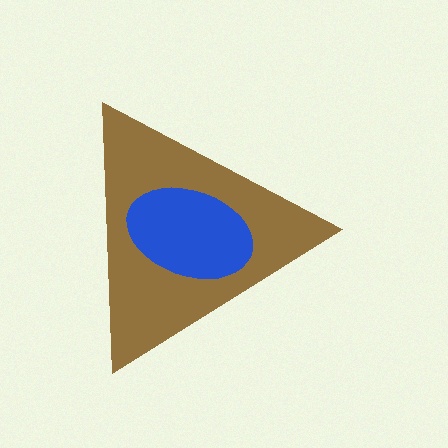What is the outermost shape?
The brown triangle.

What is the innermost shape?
The blue ellipse.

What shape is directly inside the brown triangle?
The blue ellipse.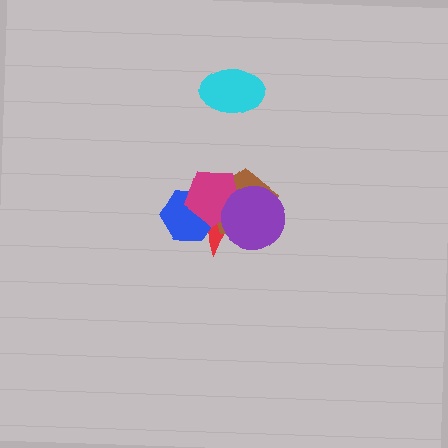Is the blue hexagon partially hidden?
Yes, it is partially covered by another shape.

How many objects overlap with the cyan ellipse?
0 objects overlap with the cyan ellipse.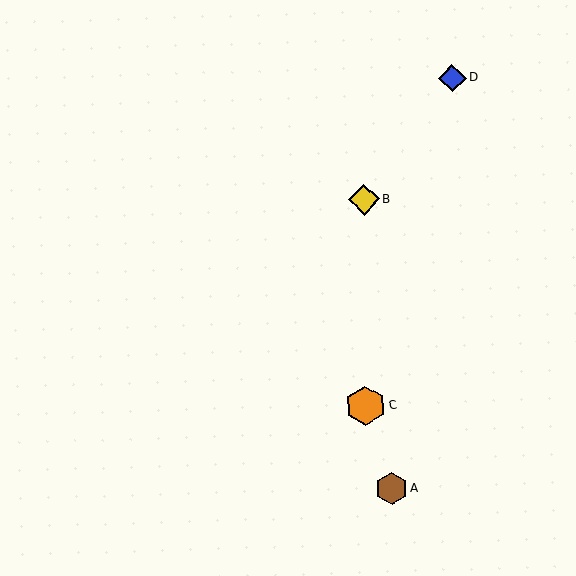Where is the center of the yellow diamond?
The center of the yellow diamond is at (364, 199).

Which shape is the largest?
The orange hexagon (labeled C) is the largest.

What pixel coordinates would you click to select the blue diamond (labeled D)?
Click at (452, 78) to select the blue diamond D.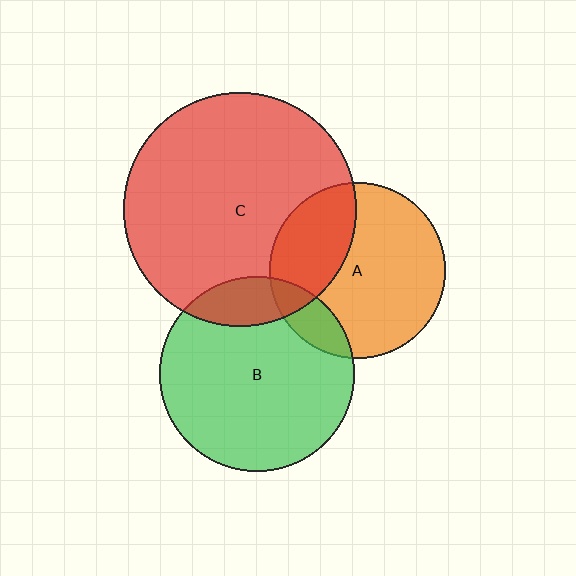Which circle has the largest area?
Circle C (red).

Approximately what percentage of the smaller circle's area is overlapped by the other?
Approximately 15%.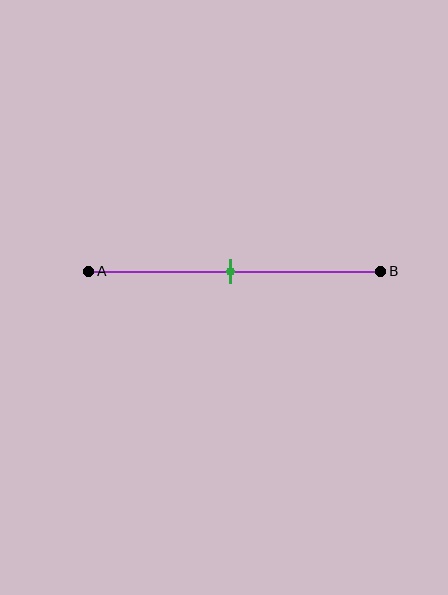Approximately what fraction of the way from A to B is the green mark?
The green mark is approximately 50% of the way from A to B.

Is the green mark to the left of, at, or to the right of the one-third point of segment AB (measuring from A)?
The green mark is to the right of the one-third point of segment AB.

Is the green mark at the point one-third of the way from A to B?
No, the mark is at about 50% from A, not at the 33% one-third point.